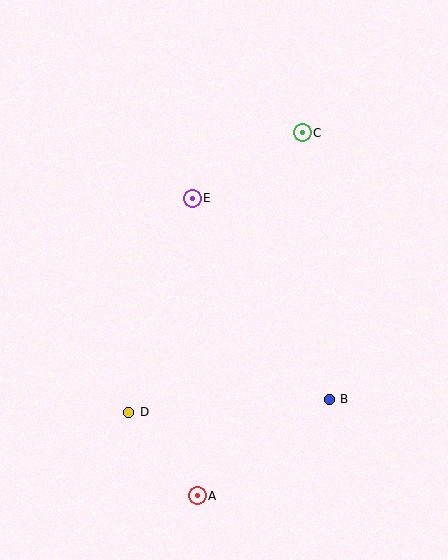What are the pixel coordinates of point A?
Point A is at (197, 496).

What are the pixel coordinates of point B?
Point B is at (329, 399).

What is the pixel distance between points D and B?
The distance between D and B is 201 pixels.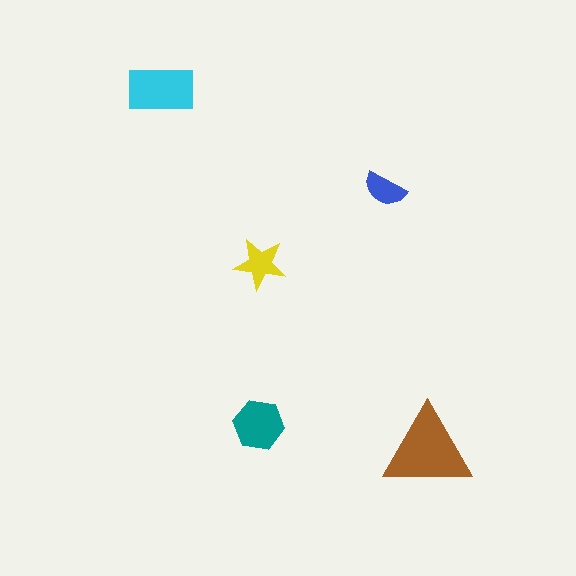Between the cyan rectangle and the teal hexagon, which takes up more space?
The cyan rectangle.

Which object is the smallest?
The blue semicircle.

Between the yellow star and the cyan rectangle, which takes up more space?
The cyan rectangle.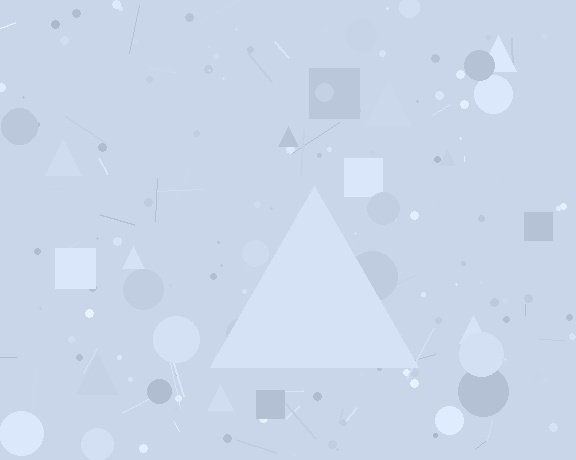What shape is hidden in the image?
A triangle is hidden in the image.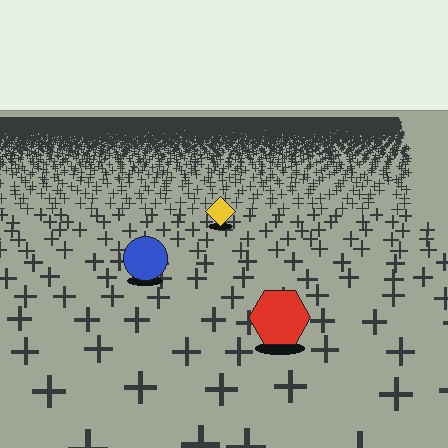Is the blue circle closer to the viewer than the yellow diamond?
Yes. The blue circle is closer — you can tell from the texture gradient: the ground texture is coarser near it.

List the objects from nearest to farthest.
From nearest to farthest: the red hexagon, the blue circle, the yellow diamond.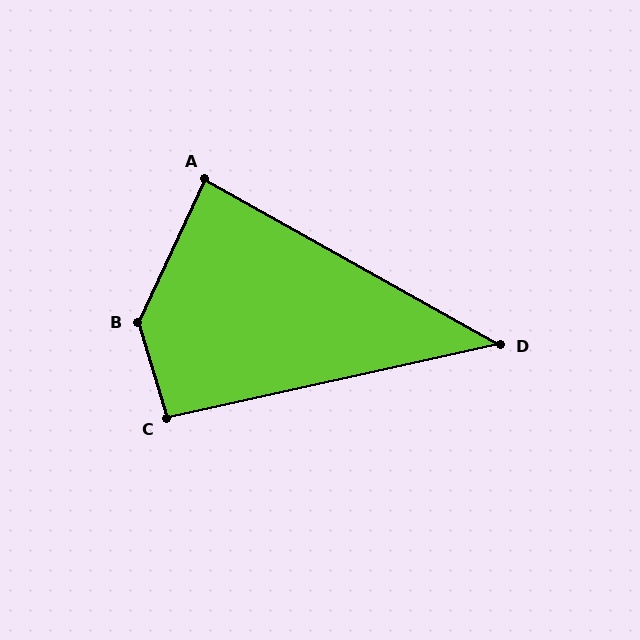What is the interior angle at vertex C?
Approximately 94 degrees (approximately right).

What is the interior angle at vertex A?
Approximately 86 degrees (approximately right).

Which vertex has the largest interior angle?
B, at approximately 138 degrees.